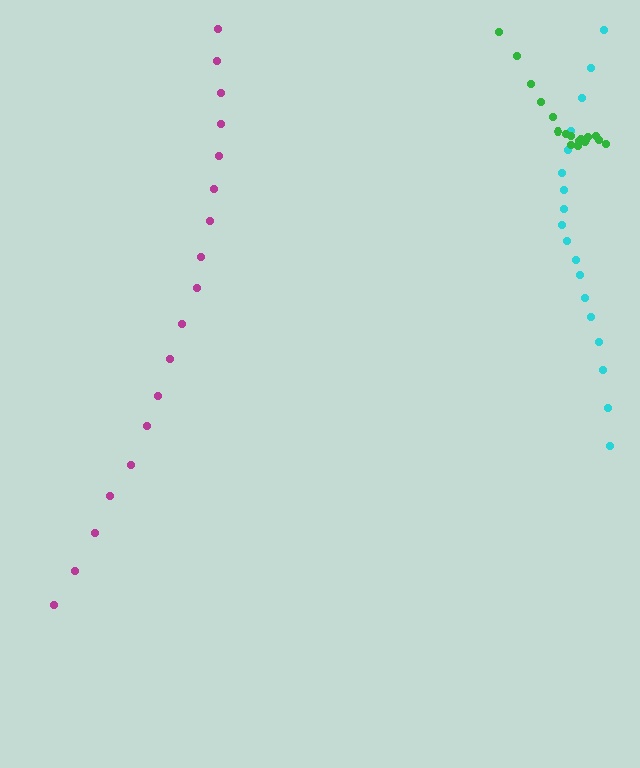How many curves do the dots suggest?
There are 3 distinct paths.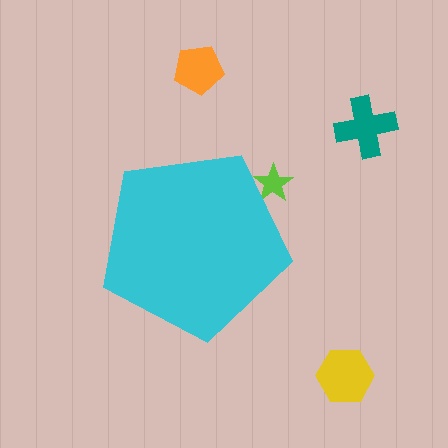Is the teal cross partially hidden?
No, the teal cross is fully visible.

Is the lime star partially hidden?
Yes, the lime star is partially hidden behind the cyan pentagon.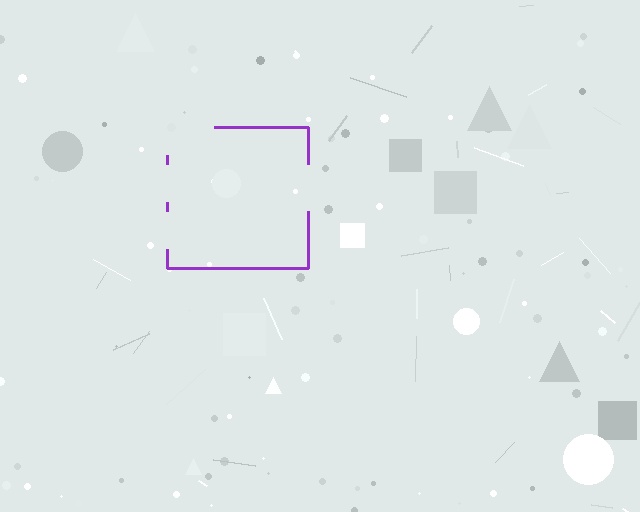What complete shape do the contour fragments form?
The contour fragments form a square.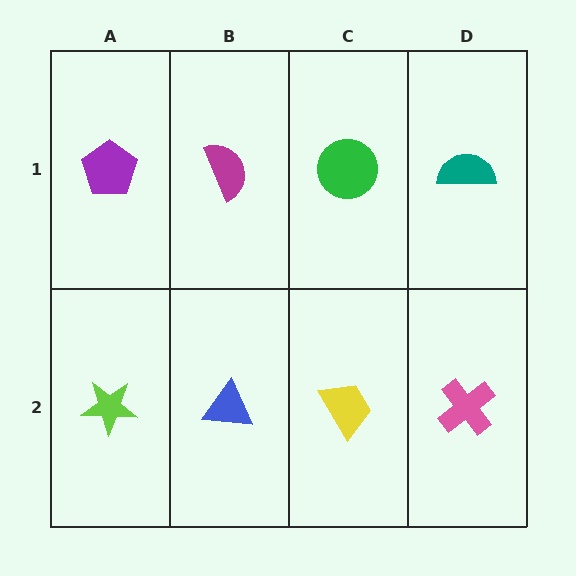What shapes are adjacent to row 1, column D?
A pink cross (row 2, column D), a green circle (row 1, column C).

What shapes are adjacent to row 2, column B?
A magenta semicircle (row 1, column B), a lime star (row 2, column A), a yellow trapezoid (row 2, column C).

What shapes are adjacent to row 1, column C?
A yellow trapezoid (row 2, column C), a magenta semicircle (row 1, column B), a teal semicircle (row 1, column D).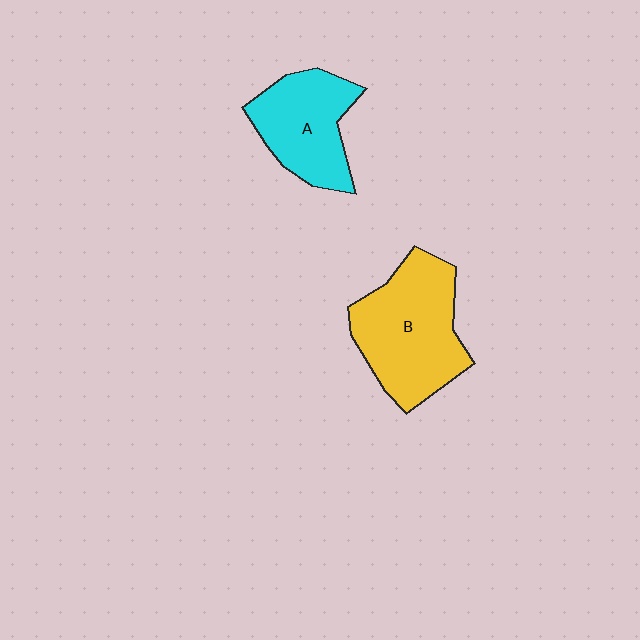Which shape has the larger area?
Shape B (yellow).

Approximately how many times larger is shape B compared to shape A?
Approximately 1.3 times.